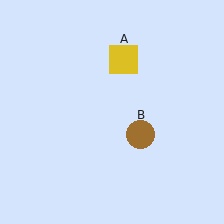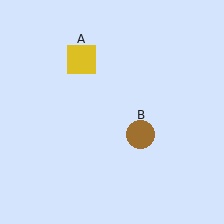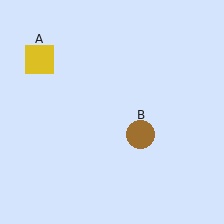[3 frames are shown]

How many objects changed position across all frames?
1 object changed position: yellow square (object A).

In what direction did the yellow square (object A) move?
The yellow square (object A) moved left.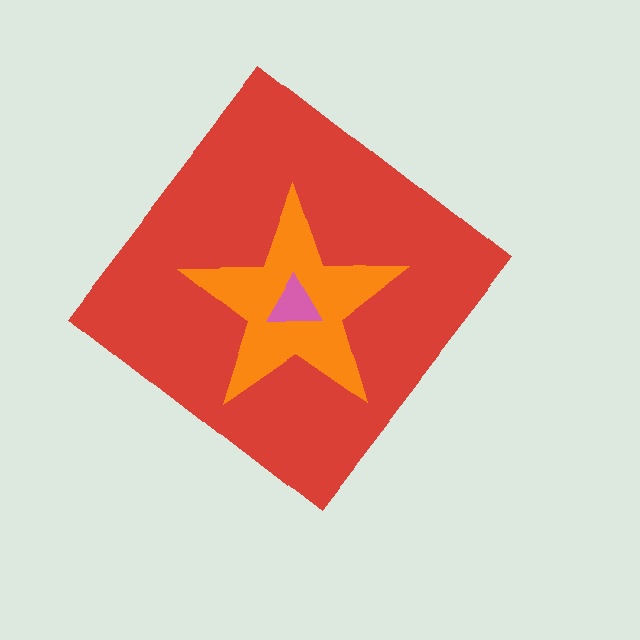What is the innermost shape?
The pink triangle.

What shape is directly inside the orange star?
The pink triangle.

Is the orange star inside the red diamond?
Yes.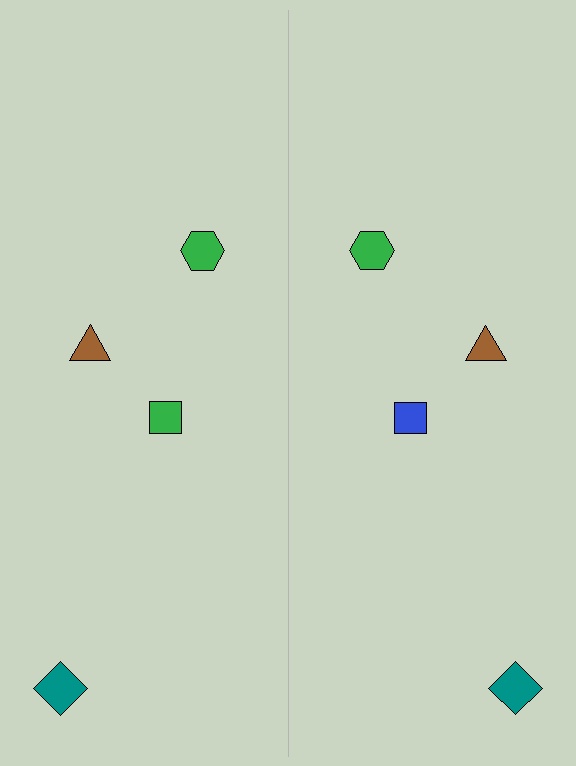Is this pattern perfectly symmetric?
No, the pattern is not perfectly symmetric. The blue square on the right side breaks the symmetry — its mirror counterpart is green.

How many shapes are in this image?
There are 8 shapes in this image.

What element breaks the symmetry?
The blue square on the right side breaks the symmetry — its mirror counterpart is green.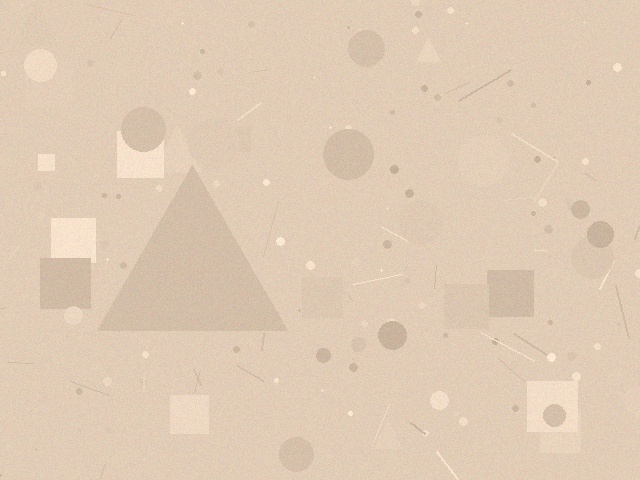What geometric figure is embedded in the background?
A triangle is embedded in the background.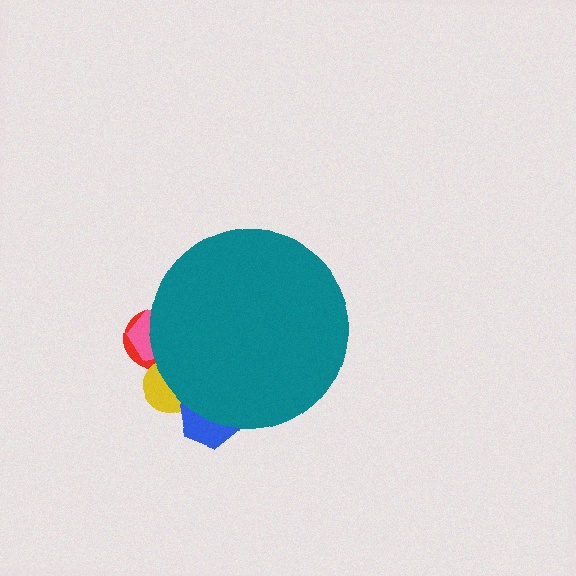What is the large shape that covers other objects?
A teal circle.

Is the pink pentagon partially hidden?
Yes, the pink pentagon is partially hidden behind the teal circle.